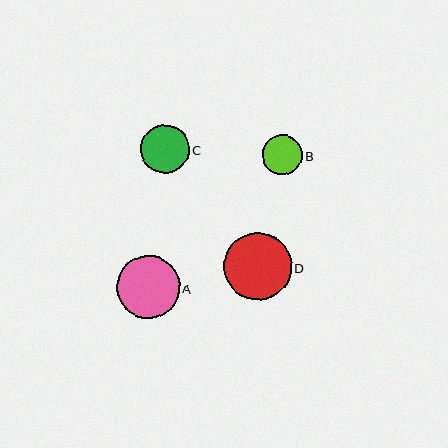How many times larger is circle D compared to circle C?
Circle D is approximately 1.4 times the size of circle C.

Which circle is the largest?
Circle D is the largest with a size of approximately 67 pixels.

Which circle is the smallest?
Circle B is the smallest with a size of approximately 40 pixels.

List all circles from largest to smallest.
From largest to smallest: D, A, C, B.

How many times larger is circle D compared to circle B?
Circle D is approximately 1.7 times the size of circle B.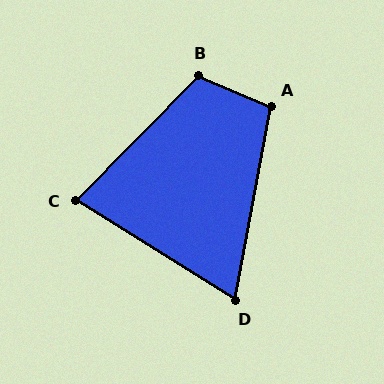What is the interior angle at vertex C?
Approximately 77 degrees (acute).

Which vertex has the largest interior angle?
B, at approximately 111 degrees.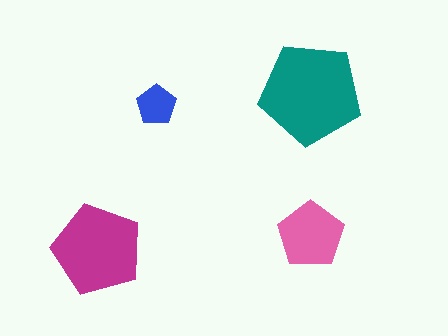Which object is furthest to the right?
The pink pentagon is rightmost.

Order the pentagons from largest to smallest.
the teal one, the magenta one, the pink one, the blue one.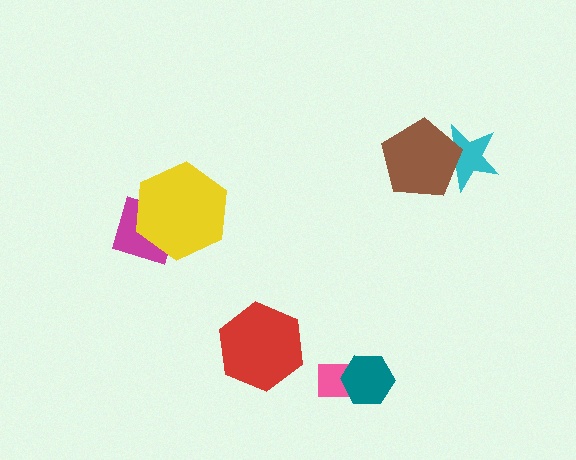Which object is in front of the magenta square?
The yellow hexagon is in front of the magenta square.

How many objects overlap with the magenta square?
1 object overlaps with the magenta square.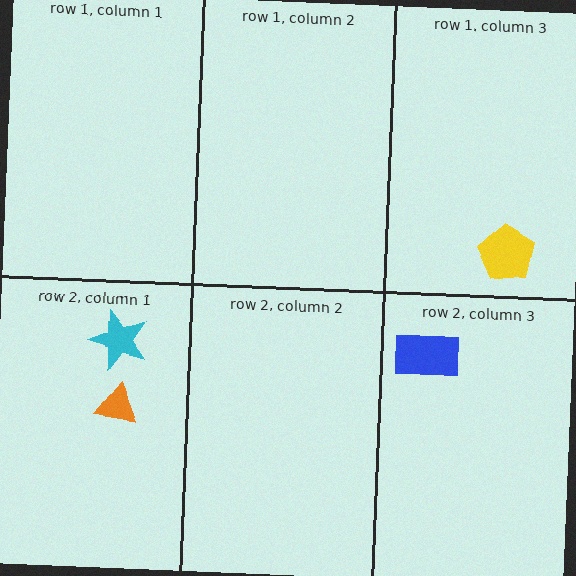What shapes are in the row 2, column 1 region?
The orange triangle, the cyan star.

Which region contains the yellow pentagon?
The row 1, column 3 region.